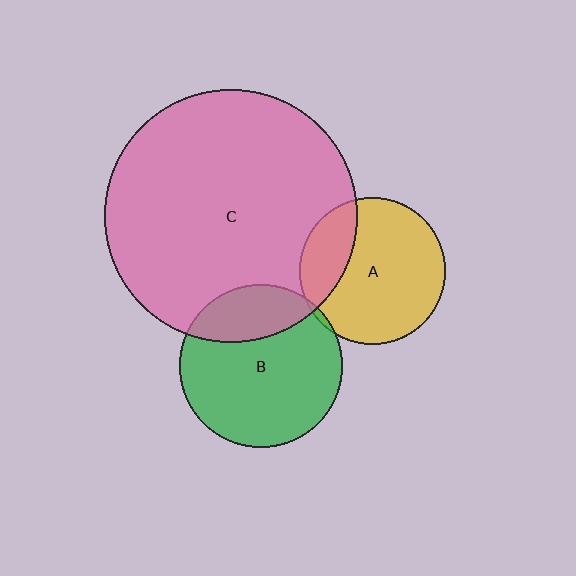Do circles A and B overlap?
Yes.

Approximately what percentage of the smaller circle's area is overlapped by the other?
Approximately 5%.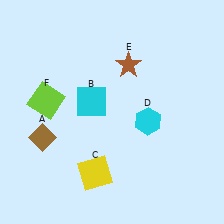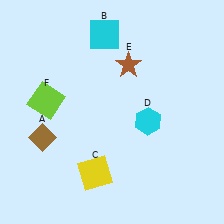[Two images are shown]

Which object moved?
The cyan square (B) moved up.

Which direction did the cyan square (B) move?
The cyan square (B) moved up.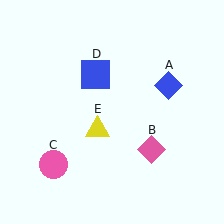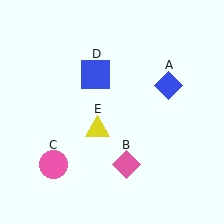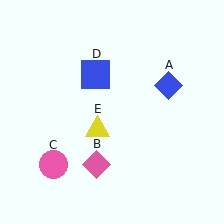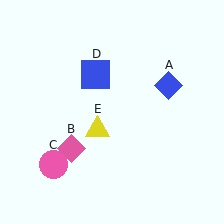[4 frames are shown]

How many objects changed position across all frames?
1 object changed position: pink diamond (object B).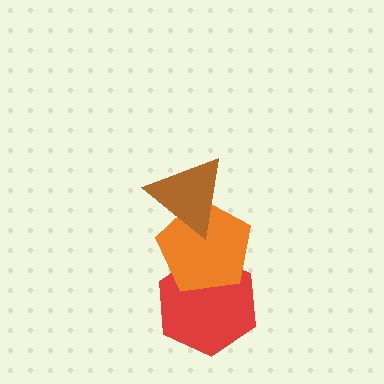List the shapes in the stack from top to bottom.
From top to bottom: the brown triangle, the orange pentagon, the red hexagon.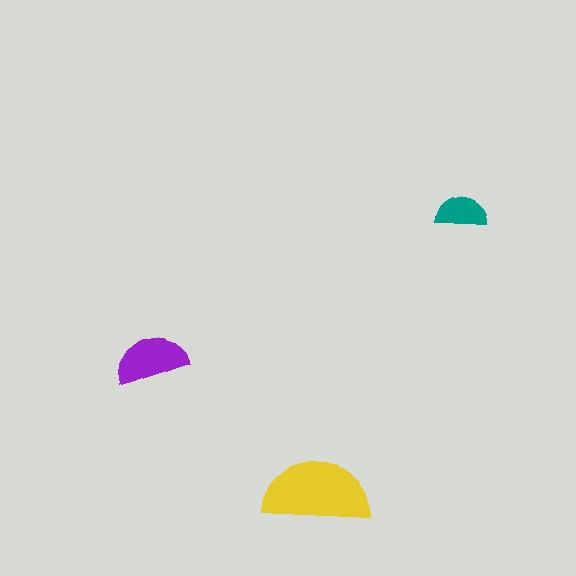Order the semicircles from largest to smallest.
the yellow one, the purple one, the teal one.